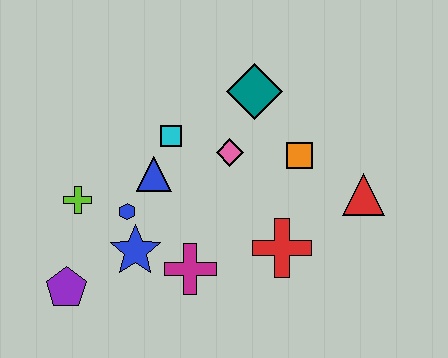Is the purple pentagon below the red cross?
Yes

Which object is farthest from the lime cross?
The red triangle is farthest from the lime cross.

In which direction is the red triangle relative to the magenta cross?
The red triangle is to the right of the magenta cross.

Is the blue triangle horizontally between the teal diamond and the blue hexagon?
Yes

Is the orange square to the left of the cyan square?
No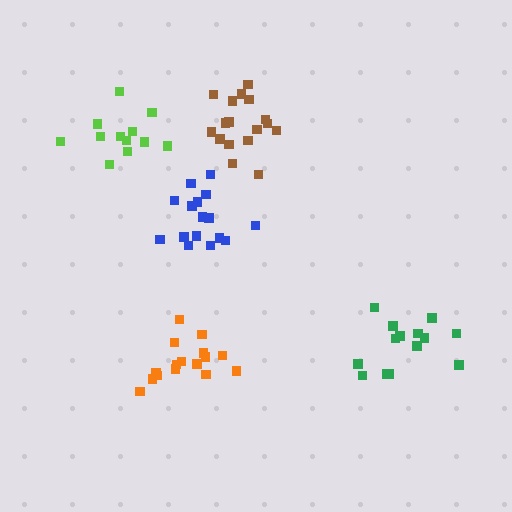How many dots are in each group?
Group 1: 14 dots, Group 2: 17 dots, Group 3: 16 dots, Group 4: 16 dots, Group 5: 12 dots (75 total).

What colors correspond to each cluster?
The clusters are colored: green, brown, blue, orange, lime.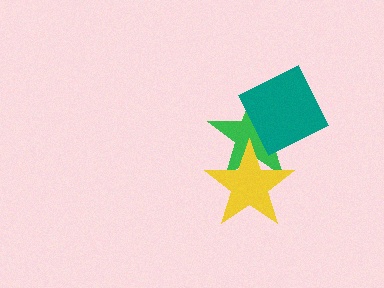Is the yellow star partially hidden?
No, no other shape covers it.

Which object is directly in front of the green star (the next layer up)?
The teal square is directly in front of the green star.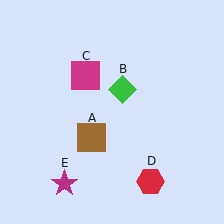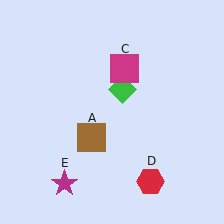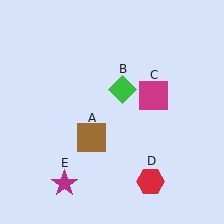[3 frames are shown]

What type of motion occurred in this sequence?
The magenta square (object C) rotated clockwise around the center of the scene.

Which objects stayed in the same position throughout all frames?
Brown square (object A) and green diamond (object B) and red hexagon (object D) and magenta star (object E) remained stationary.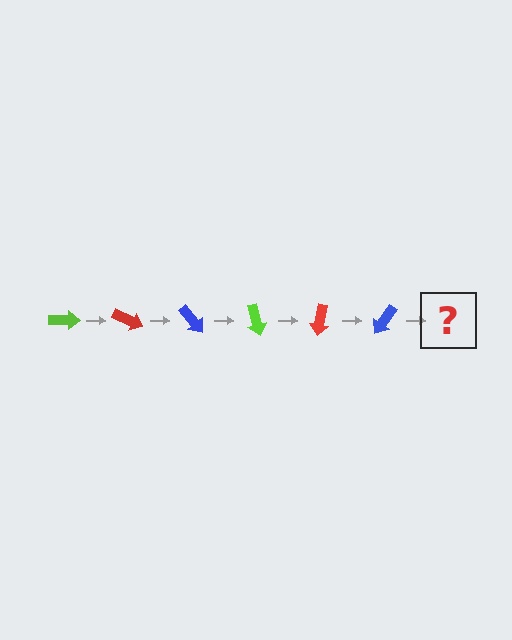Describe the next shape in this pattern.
It should be a lime arrow, rotated 150 degrees from the start.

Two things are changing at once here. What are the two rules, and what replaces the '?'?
The two rules are that it rotates 25 degrees each step and the color cycles through lime, red, and blue. The '?' should be a lime arrow, rotated 150 degrees from the start.